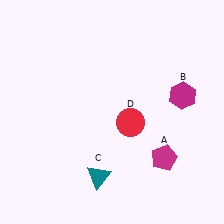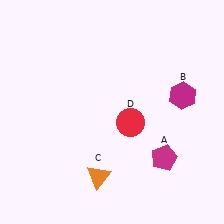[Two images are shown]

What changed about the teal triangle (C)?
In Image 1, C is teal. In Image 2, it changed to orange.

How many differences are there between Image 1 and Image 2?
There is 1 difference between the two images.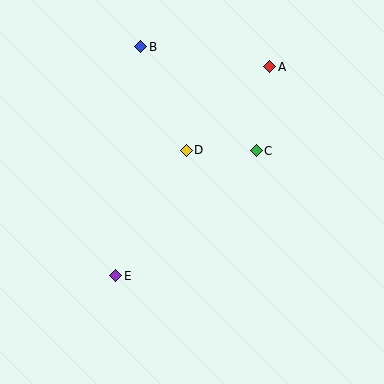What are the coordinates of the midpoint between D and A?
The midpoint between D and A is at (228, 108).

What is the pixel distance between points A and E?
The distance between A and E is 260 pixels.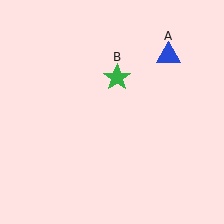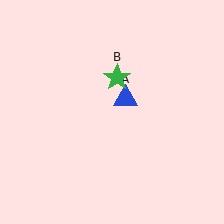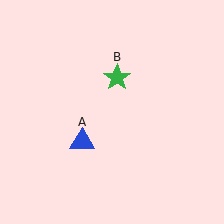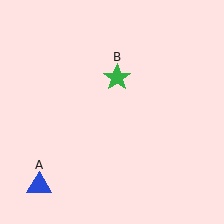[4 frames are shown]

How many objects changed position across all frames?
1 object changed position: blue triangle (object A).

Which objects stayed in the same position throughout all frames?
Green star (object B) remained stationary.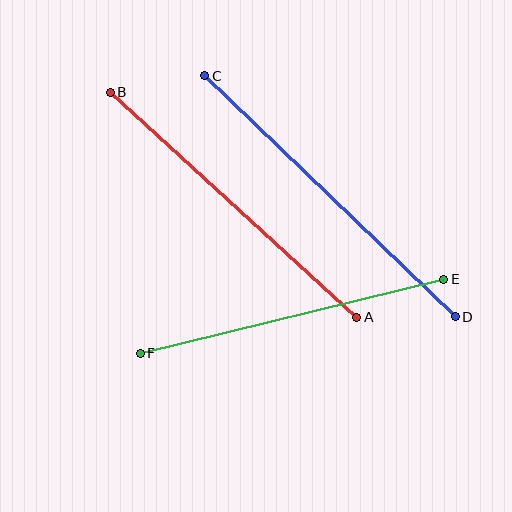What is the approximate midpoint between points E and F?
The midpoint is at approximately (292, 316) pixels.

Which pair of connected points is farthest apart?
Points C and D are farthest apart.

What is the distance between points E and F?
The distance is approximately 312 pixels.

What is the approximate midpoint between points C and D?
The midpoint is at approximately (330, 196) pixels.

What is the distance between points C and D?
The distance is approximately 348 pixels.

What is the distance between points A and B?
The distance is approximately 334 pixels.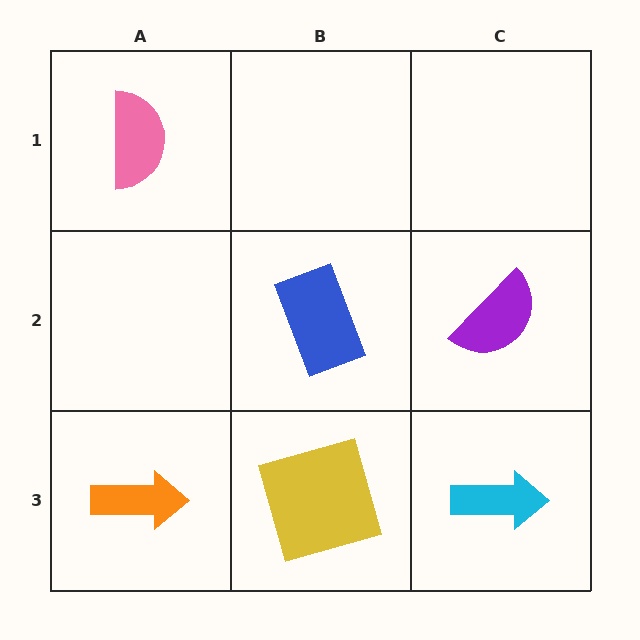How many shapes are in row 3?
3 shapes.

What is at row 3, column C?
A cyan arrow.